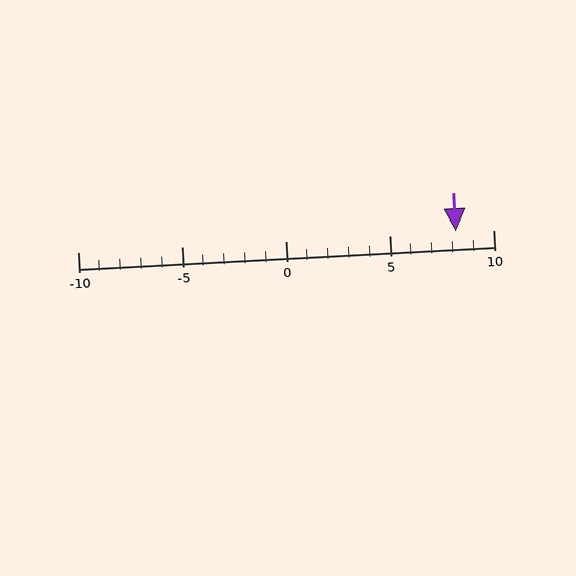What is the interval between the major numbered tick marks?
The major tick marks are spaced 5 units apart.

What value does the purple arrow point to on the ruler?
The purple arrow points to approximately 8.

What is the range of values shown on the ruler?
The ruler shows values from -10 to 10.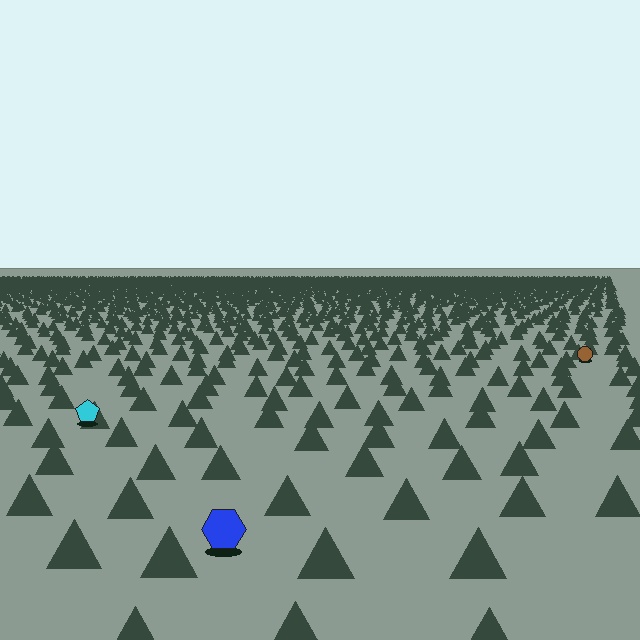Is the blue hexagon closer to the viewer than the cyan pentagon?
Yes. The blue hexagon is closer — you can tell from the texture gradient: the ground texture is coarser near it.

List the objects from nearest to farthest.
From nearest to farthest: the blue hexagon, the cyan pentagon, the brown circle.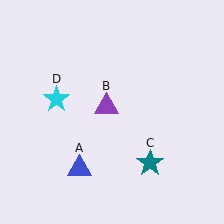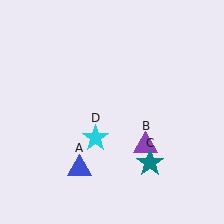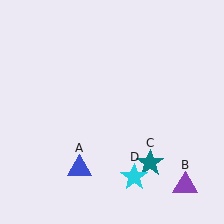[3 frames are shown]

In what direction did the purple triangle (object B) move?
The purple triangle (object B) moved down and to the right.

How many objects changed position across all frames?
2 objects changed position: purple triangle (object B), cyan star (object D).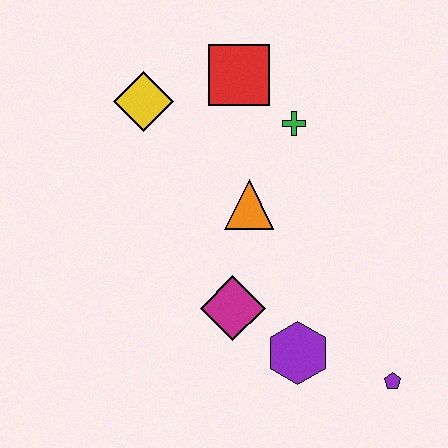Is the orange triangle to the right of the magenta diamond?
Yes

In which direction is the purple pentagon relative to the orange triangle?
The purple pentagon is below the orange triangle.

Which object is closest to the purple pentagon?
The purple hexagon is closest to the purple pentagon.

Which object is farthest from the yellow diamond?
The purple pentagon is farthest from the yellow diamond.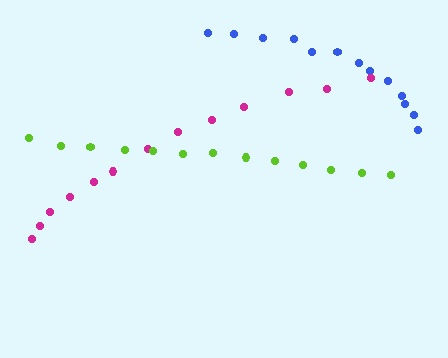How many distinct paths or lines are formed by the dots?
There are 3 distinct paths.